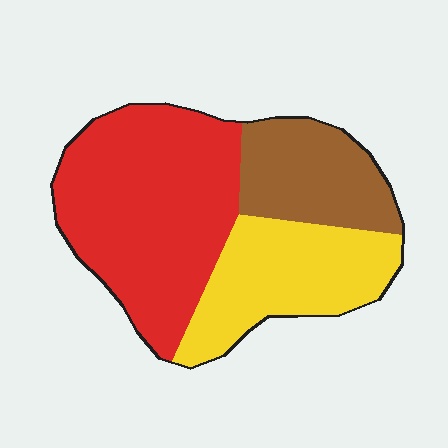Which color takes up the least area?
Brown, at roughly 20%.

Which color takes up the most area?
Red, at roughly 50%.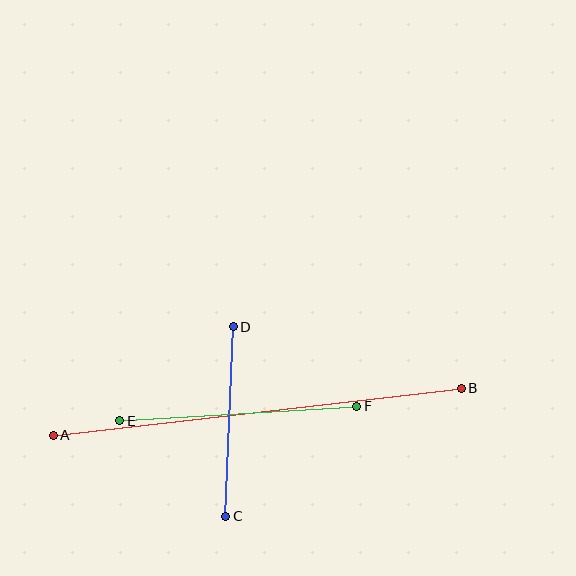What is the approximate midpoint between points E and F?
The midpoint is at approximately (238, 414) pixels.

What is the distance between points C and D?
The distance is approximately 190 pixels.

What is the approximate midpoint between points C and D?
The midpoint is at approximately (229, 422) pixels.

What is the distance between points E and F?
The distance is approximately 238 pixels.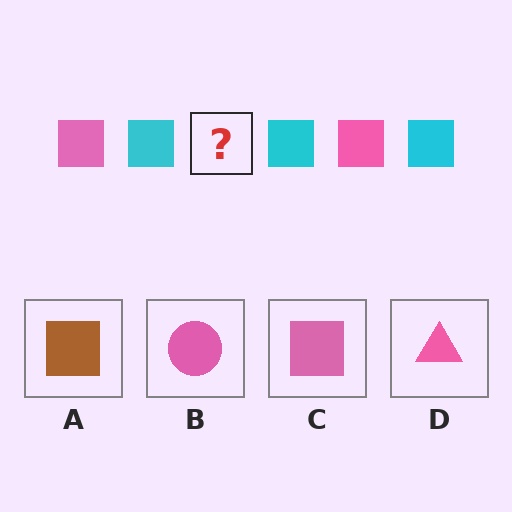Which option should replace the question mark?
Option C.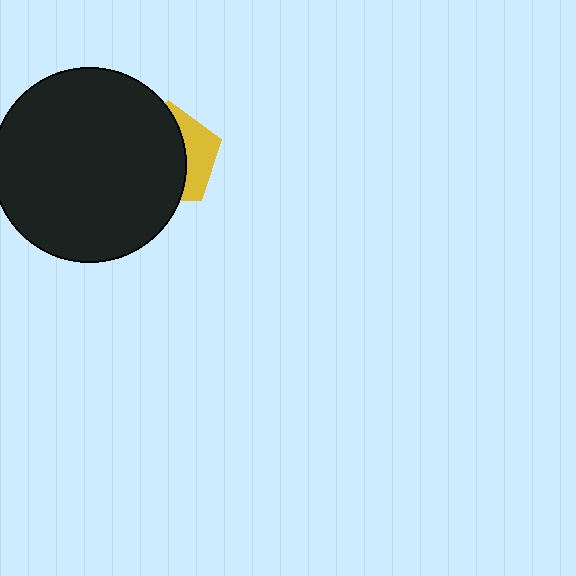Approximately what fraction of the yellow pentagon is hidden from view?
Roughly 67% of the yellow pentagon is hidden behind the black circle.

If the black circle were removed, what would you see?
You would see the complete yellow pentagon.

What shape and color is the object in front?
The object in front is a black circle.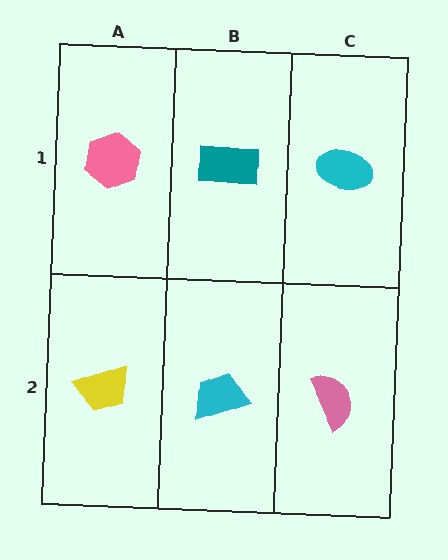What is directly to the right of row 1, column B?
A cyan ellipse.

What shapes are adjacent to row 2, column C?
A cyan ellipse (row 1, column C), a cyan trapezoid (row 2, column B).